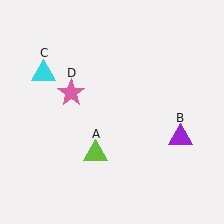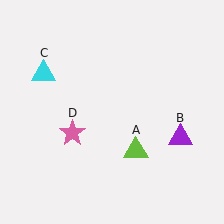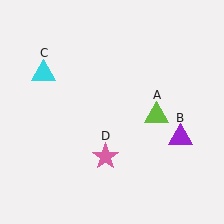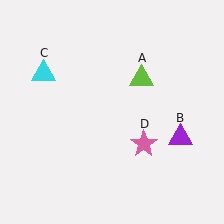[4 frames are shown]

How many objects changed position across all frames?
2 objects changed position: lime triangle (object A), pink star (object D).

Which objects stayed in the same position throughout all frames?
Purple triangle (object B) and cyan triangle (object C) remained stationary.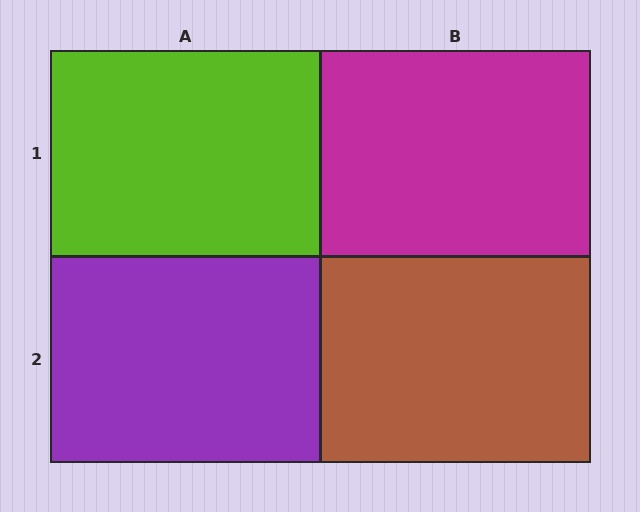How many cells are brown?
1 cell is brown.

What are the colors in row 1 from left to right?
Lime, magenta.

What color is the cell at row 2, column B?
Brown.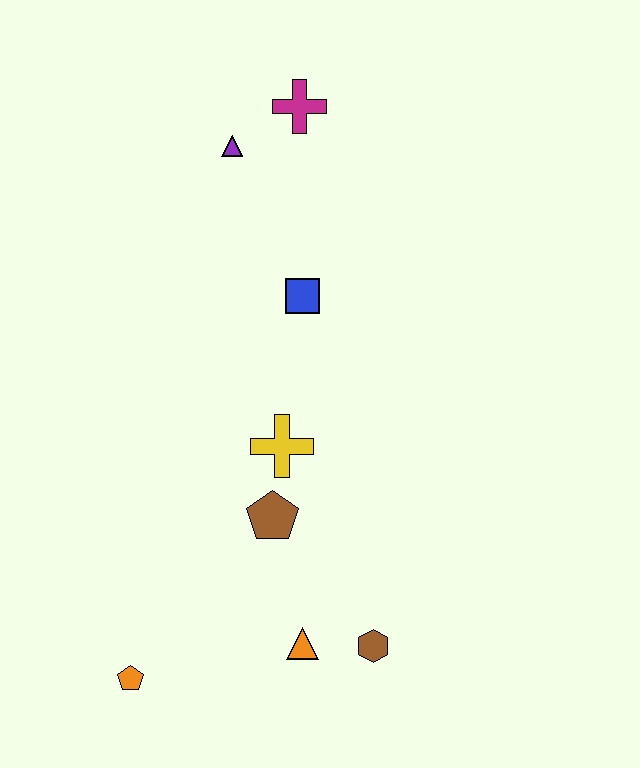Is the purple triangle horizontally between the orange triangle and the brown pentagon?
No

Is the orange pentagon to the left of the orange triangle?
Yes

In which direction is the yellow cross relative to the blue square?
The yellow cross is below the blue square.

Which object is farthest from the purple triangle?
The orange pentagon is farthest from the purple triangle.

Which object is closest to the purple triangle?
The magenta cross is closest to the purple triangle.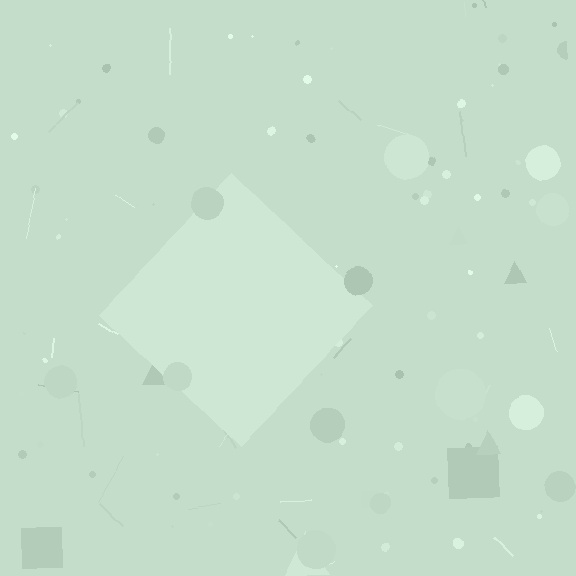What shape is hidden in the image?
A diamond is hidden in the image.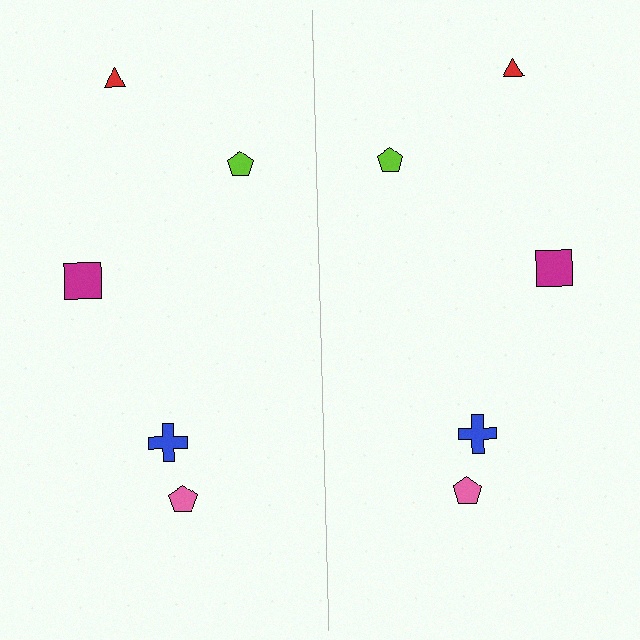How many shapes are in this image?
There are 10 shapes in this image.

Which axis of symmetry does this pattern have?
The pattern has a vertical axis of symmetry running through the center of the image.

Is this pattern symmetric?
Yes, this pattern has bilateral (reflection) symmetry.